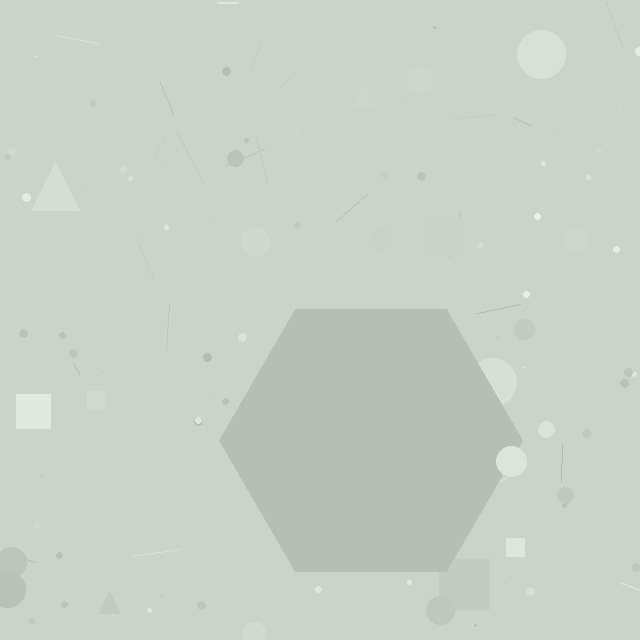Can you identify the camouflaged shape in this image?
The camouflaged shape is a hexagon.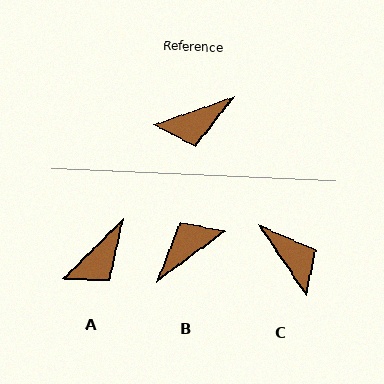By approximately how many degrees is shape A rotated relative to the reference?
Approximately 26 degrees counter-clockwise.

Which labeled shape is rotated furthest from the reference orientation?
B, about 163 degrees away.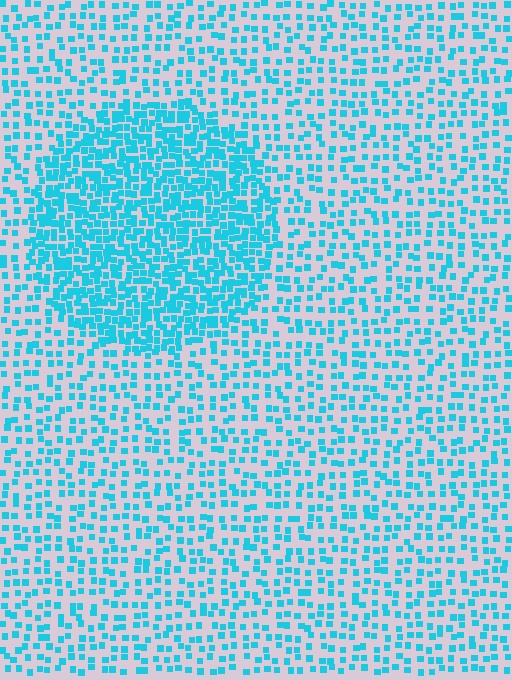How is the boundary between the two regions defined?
The boundary is defined by a change in element density (approximately 2.2x ratio). All elements are the same color, size, and shape.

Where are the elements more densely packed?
The elements are more densely packed inside the circle boundary.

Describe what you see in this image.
The image contains small cyan elements arranged at two different densities. A circle-shaped region is visible where the elements are more densely packed than the surrounding area.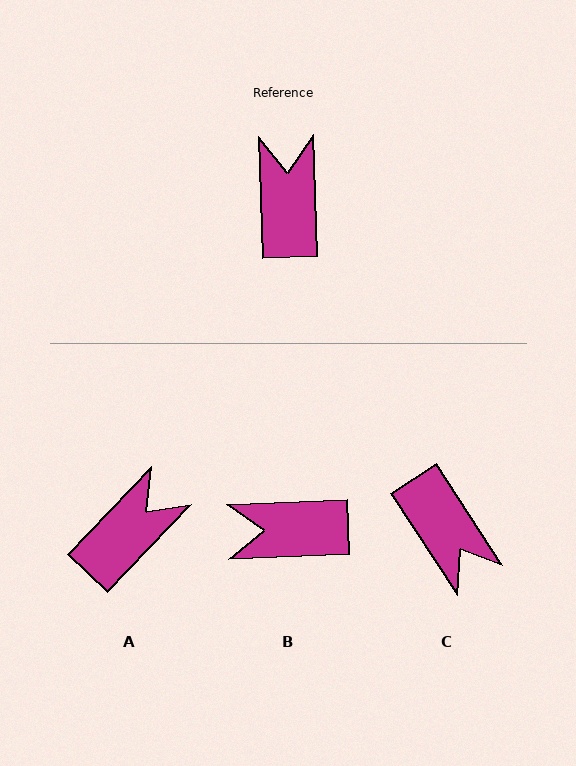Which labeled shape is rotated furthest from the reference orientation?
C, about 149 degrees away.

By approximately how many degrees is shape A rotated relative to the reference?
Approximately 45 degrees clockwise.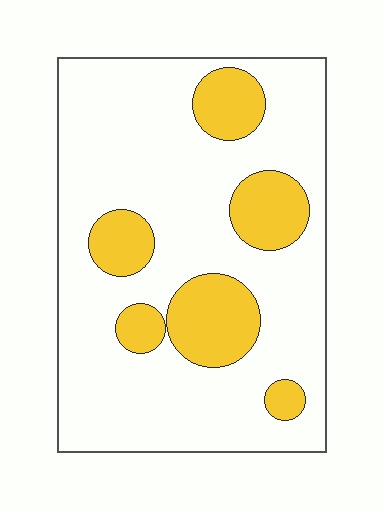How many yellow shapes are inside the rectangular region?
6.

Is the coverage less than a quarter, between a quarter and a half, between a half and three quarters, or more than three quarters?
Less than a quarter.